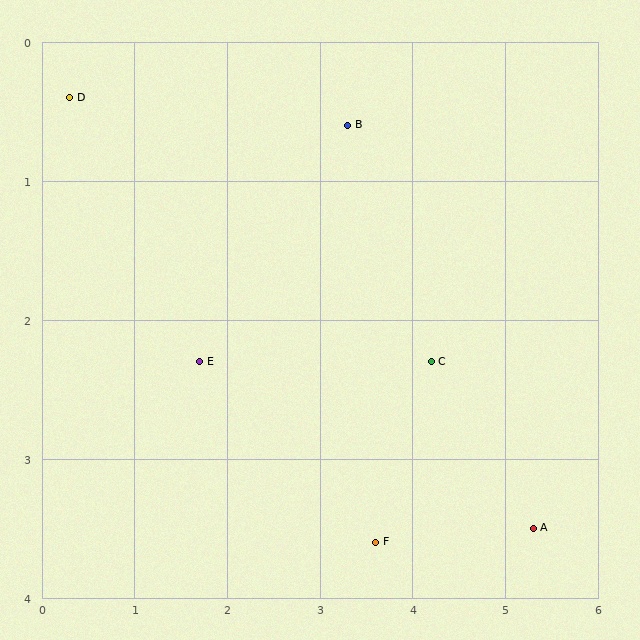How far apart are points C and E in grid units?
Points C and E are about 2.5 grid units apart.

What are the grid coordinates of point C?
Point C is at approximately (4.2, 2.3).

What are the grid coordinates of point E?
Point E is at approximately (1.7, 2.3).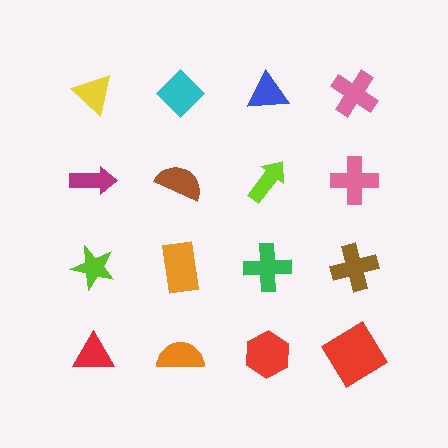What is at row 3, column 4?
A brown cross.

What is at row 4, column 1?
A red triangle.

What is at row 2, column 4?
A pink cross.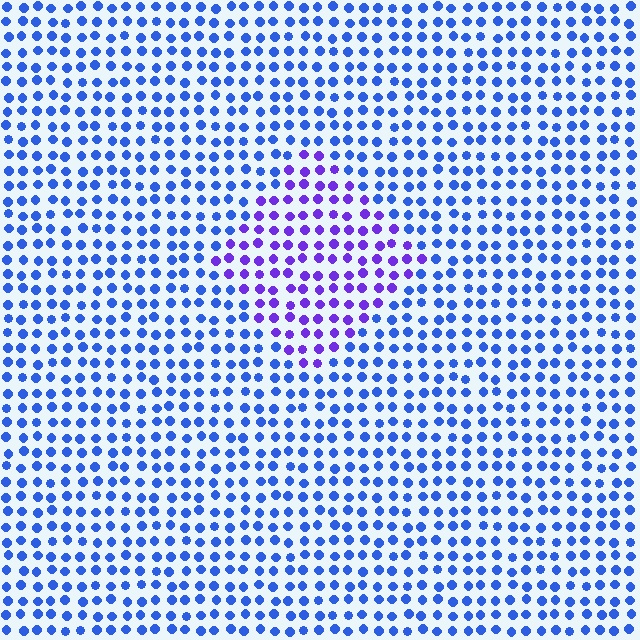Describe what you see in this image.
The image is filled with small blue elements in a uniform arrangement. A diamond-shaped region is visible where the elements are tinted to a slightly different hue, forming a subtle color boundary.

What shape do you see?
I see a diamond.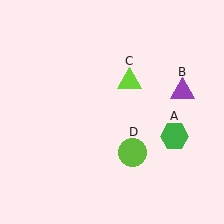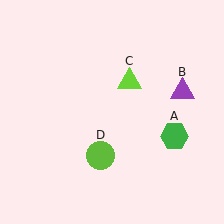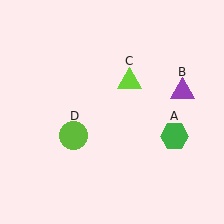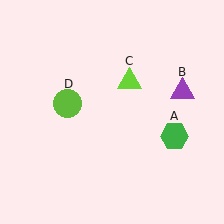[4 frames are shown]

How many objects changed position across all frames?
1 object changed position: lime circle (object D).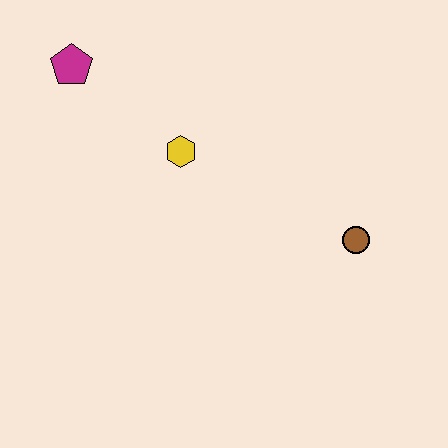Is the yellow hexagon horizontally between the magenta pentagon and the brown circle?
Yes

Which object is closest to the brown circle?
The yellow hexagon is closest to the brown circle.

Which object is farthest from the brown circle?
The magenta pentagon is farthest from the brown circle.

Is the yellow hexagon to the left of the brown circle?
Yes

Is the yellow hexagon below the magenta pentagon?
Yes